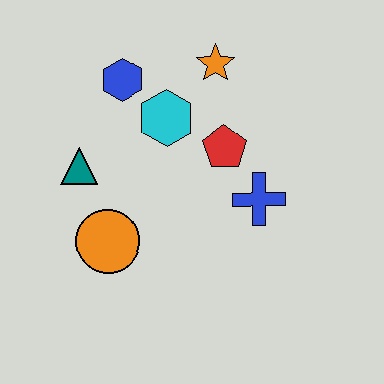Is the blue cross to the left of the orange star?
No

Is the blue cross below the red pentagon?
Yes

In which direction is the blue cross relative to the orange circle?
The blue cross is to the right of the orange circle.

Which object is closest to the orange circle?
The teal triangle is closest to the orange circle.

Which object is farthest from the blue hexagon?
The blue cross is farthest from the blue hexagon.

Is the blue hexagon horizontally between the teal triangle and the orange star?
Yes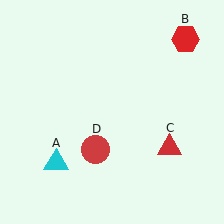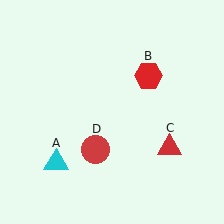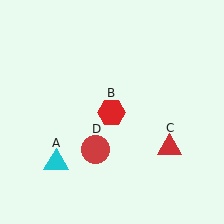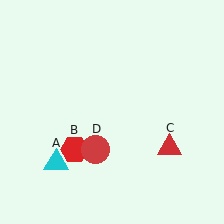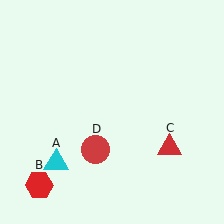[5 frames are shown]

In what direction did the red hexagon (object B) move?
The red hexagon (object B) moved down and to the left.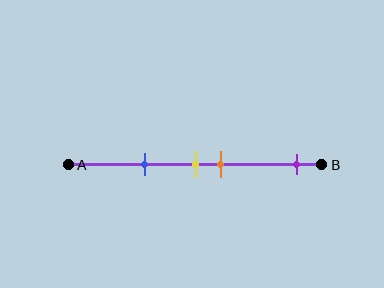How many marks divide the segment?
There are 4 marks dividing the segment.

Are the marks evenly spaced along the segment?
No, the marks are not evenly spaced.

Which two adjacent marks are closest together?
The yellow and orange marks are the closest adjacent pair.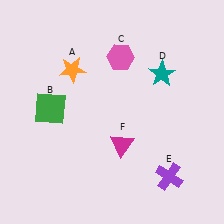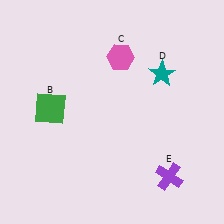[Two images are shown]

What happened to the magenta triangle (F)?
The magenta triangle (F) was removed in Image 2. It was in the bottom-right area of Image 1.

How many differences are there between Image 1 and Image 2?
There are 2 differences between the two images.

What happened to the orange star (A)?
The orange star (A) was removed in Image 2. It was in the top-left area of Image 1.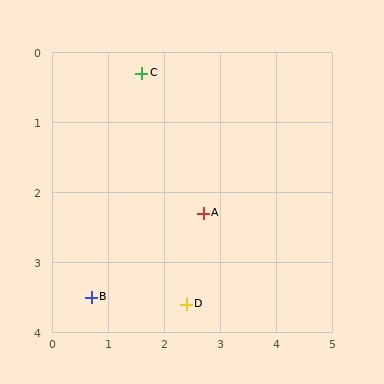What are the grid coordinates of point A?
Point A is at approximately (2.7, 2.3).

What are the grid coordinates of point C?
Point C is at approximately (1.6, 0.3).